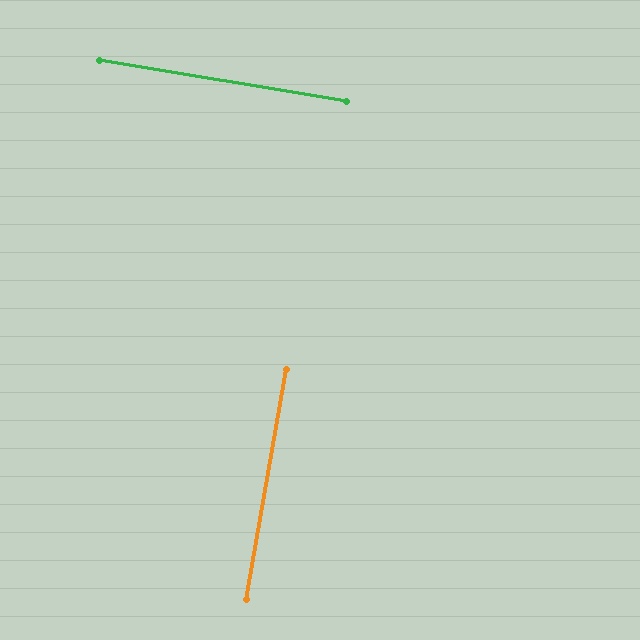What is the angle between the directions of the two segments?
Approximately 90 degrees.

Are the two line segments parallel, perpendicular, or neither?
Perpendicular — they meet at approximately 90°.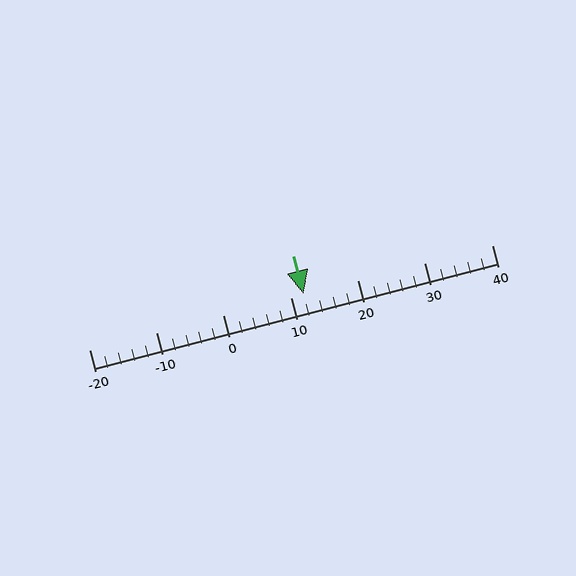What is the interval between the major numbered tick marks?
The major tick marks are spaced 10 units apart.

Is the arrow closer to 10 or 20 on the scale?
The arrow is closer to 10.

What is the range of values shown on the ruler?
The ruler shows values from -20 to 40.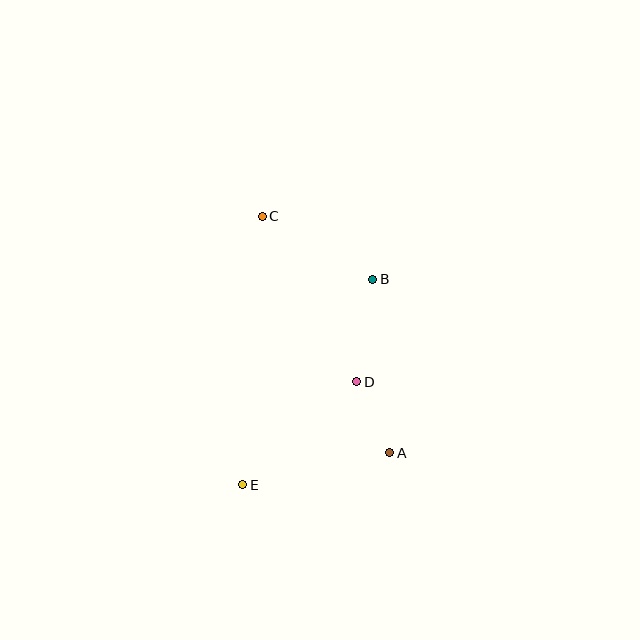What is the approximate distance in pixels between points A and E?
The distance between A and E is approximately 151 pixels.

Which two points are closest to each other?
Points A and D are closest to each other.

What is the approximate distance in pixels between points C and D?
The distance between C and D is approximately 191 pixels.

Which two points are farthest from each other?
Points C and E are farthest from each other.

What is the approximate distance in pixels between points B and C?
The distance between B and C is approximately 128 pixels.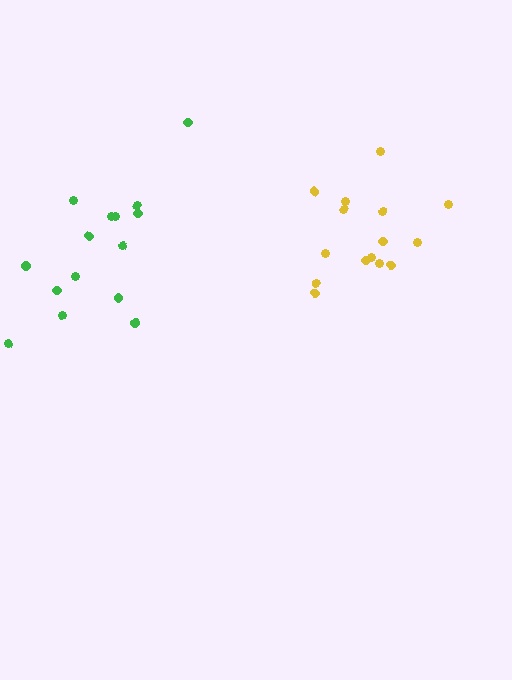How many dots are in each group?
Group 1: 15 dots, Group 2: 15 dots (30 total).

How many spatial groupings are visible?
There are 2 spatial groupings.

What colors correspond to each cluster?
The clusters are colored: green, yellow.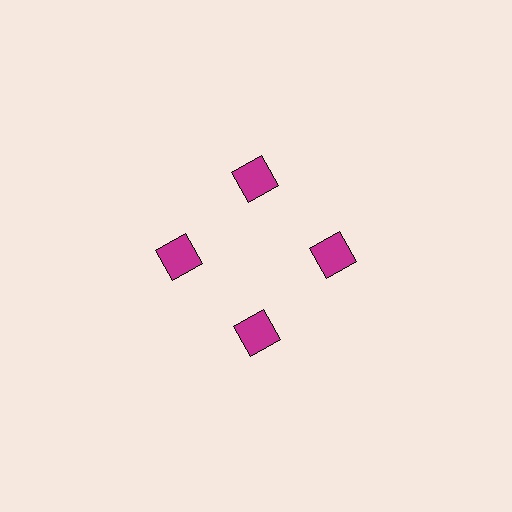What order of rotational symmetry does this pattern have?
This pattern has 4-fold rotational symmetry.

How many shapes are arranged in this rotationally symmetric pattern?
There are 4 shapes, arranged in 4 groups of 1.